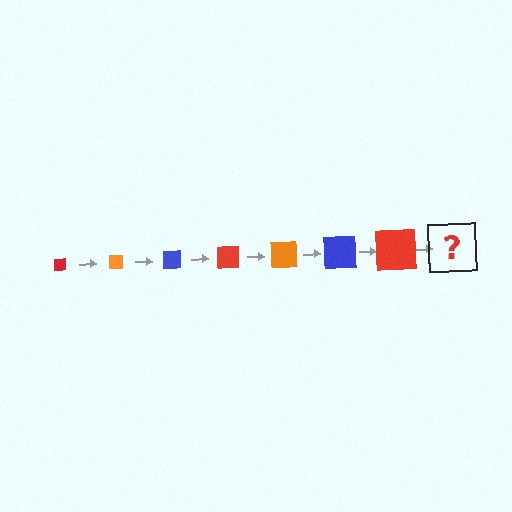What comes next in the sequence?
The next element should be an orange square, larger than the previous one.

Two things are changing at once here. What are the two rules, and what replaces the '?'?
The two rules are that the square grows larger each step and the color cycles through red, orange, and blue. The '?' should be an orange square, larger than the previous one.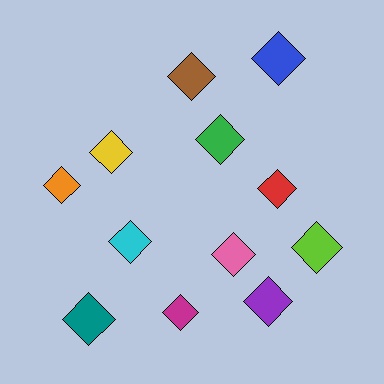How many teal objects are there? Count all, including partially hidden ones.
There is 1 teal object.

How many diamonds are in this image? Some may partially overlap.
There are 12 diamonds.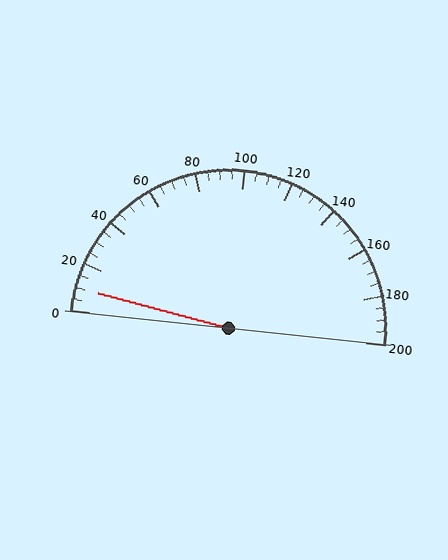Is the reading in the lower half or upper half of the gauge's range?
The reading is in the lower half of the range (0 to 200).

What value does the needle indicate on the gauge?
The needle indicates approximately 10.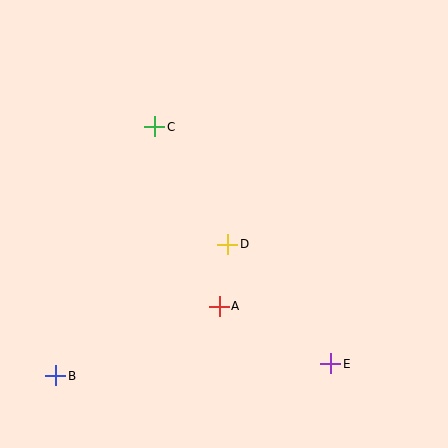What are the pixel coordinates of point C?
Point C is at (155, 127).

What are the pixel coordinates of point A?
Point A is at (219, 306).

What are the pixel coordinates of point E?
Point E is at (331, 364).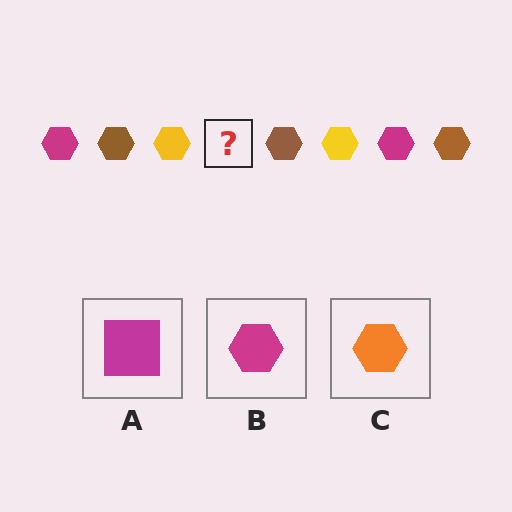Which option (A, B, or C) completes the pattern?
B.